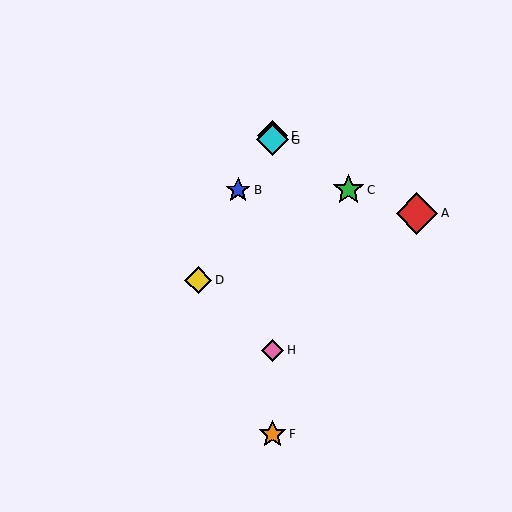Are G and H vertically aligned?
Yes, both are at x≈273.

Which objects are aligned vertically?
Objects E, F, G, H are aligned vertically.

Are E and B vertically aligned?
No, E is at x≈273 and B is at x≈238.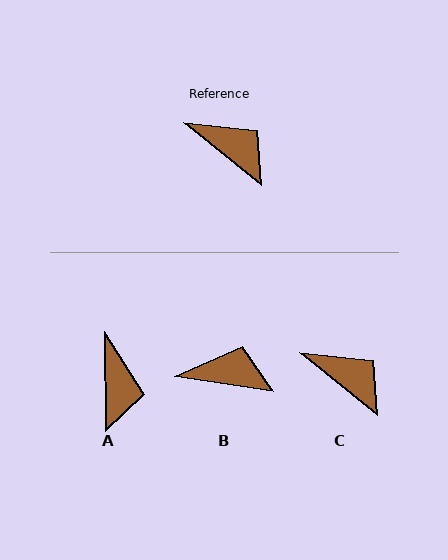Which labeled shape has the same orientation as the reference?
C.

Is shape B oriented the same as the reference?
No, it is off by about 31 degrees.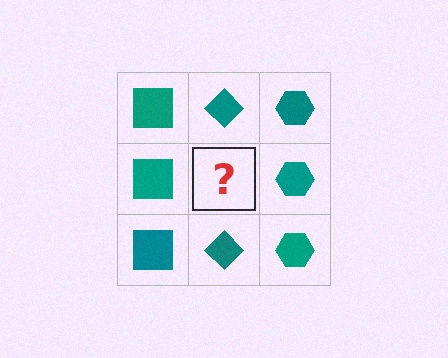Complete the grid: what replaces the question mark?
The question mark should be replaced with a teal diamond.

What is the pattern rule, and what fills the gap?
The rule is that each column has a consistent shape. The gap should be filled with a teal diamond.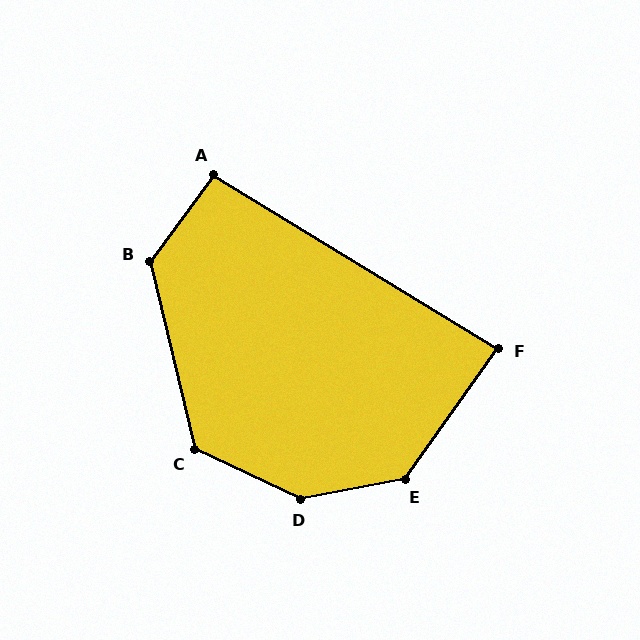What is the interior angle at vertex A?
Approximately 95 degrees (approximately right).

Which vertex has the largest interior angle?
D, at approximately 144 degrees.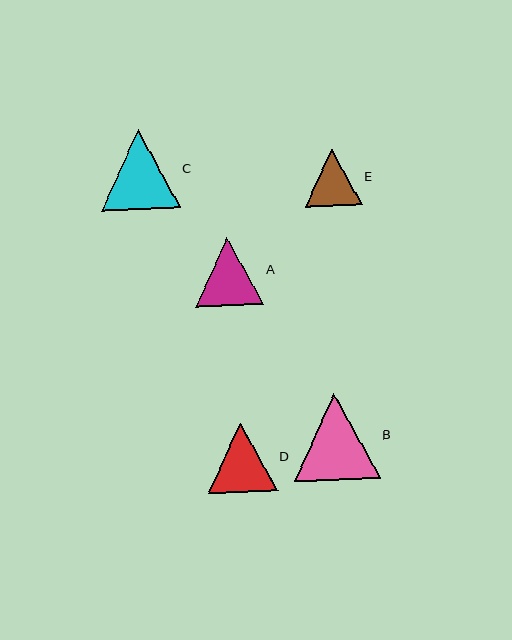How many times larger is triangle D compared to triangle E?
Triangle D is approximately 1.2 times the size of triangle E.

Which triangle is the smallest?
Triangle E is the smallest with a size of approximately 57 pixels.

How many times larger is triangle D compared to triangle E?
Triangle D is approximately 1.2 times the size of triangle E.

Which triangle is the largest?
Triangle B is the largest with a size of approximately 86 pixels.